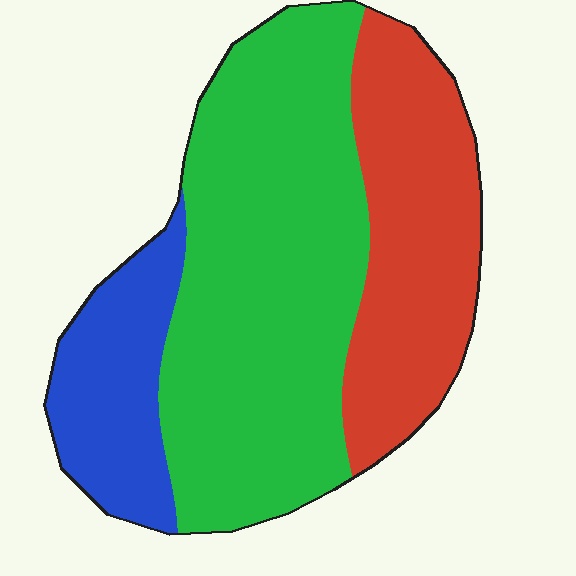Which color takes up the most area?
Green, at roughly 55%.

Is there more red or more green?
Green.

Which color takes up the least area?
Blue, at roughly 15%.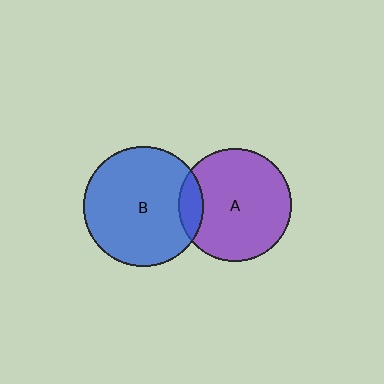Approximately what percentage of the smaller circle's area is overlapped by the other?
Approximately 10%.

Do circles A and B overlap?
Yes.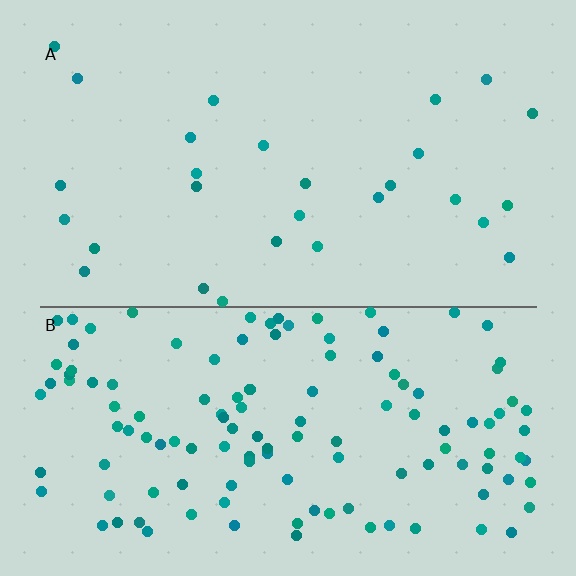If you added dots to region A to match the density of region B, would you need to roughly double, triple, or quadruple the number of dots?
Approximately quadruple.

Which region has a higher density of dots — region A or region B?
B (the bottom).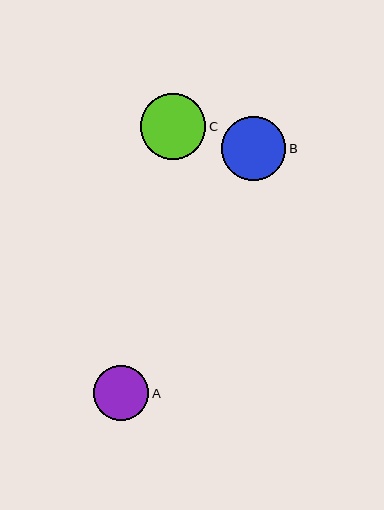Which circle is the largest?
Circle C is the largest with a size of approximately 66 pixels.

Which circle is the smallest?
Circle A is the smallest with a size of approximately 55 pixels.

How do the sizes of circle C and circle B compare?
Circle C and circle B are approximately the same size.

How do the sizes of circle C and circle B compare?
Circle C and circle B are approximately the same size.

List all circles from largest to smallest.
From largest to smallest: C, B, A.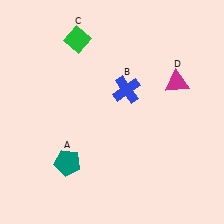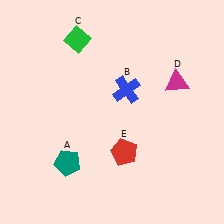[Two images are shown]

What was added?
A red pentagon (E) was added in Image 2.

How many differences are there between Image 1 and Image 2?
There is 1 difference between the two images.